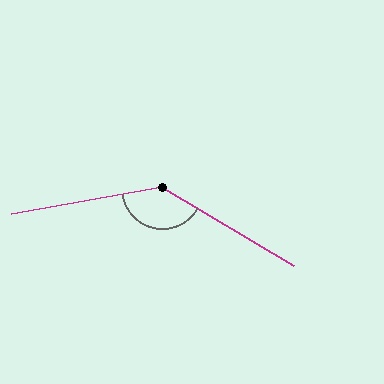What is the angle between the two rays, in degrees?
Approximately 140 degrees.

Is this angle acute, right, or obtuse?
It is obtuse.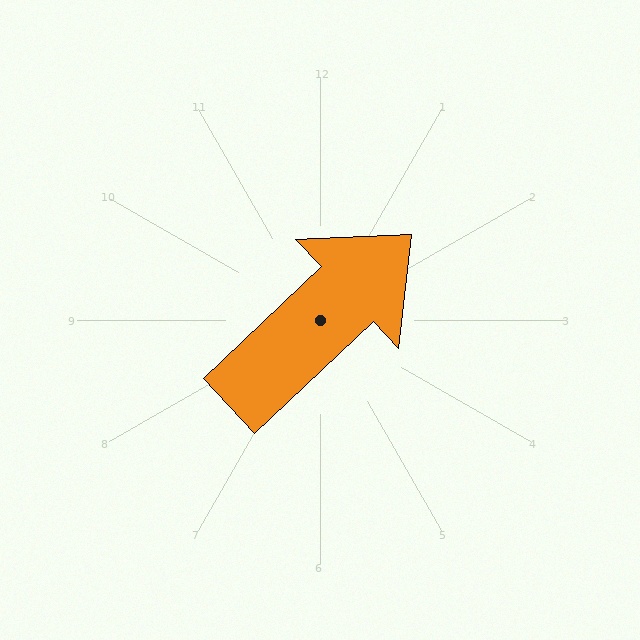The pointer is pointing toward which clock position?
Roughly 2 o'clock.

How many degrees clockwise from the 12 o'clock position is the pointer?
Approximately 47 degrees.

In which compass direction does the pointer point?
Northeast.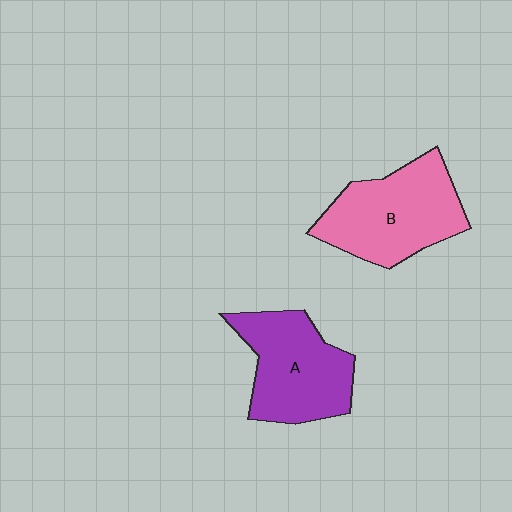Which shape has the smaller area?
Shape A (purple).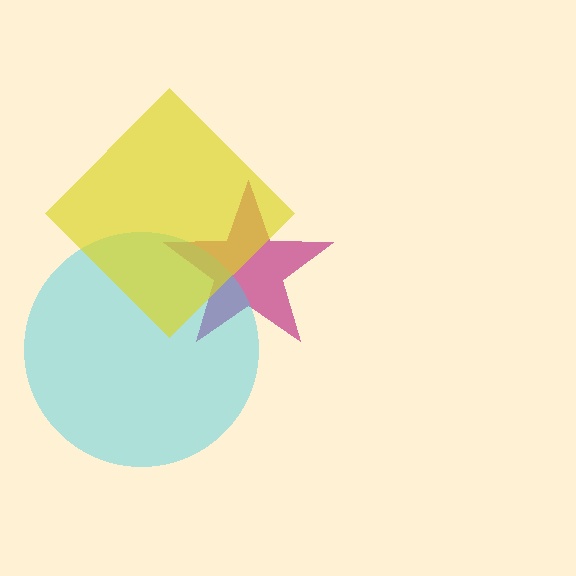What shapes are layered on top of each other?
The layered shapes are: a magenta star, a cyan circle, a yellow diamond.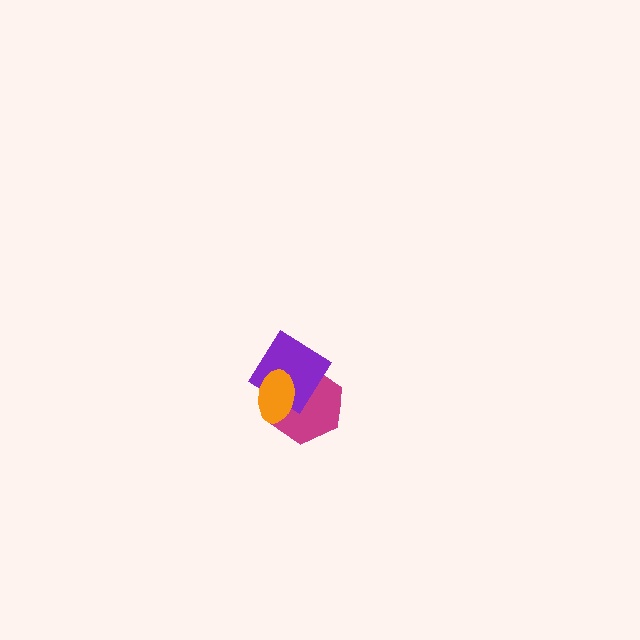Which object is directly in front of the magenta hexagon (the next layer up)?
The purple diamond is directly in front of the magenta hexagon.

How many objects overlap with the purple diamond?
2 objects overlap with the purple diamond.